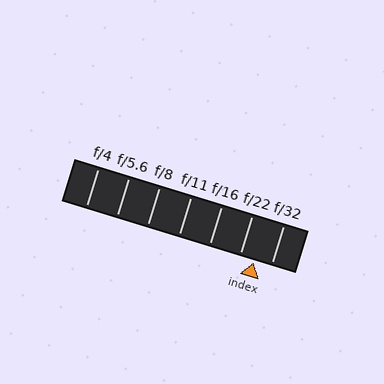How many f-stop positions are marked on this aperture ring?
There are 7 f-stop positions marked.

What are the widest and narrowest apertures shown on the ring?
The widest aperture shown is f/4 and the narrowest is f/32.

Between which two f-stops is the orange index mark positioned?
The index mark is between f/22 and f/32.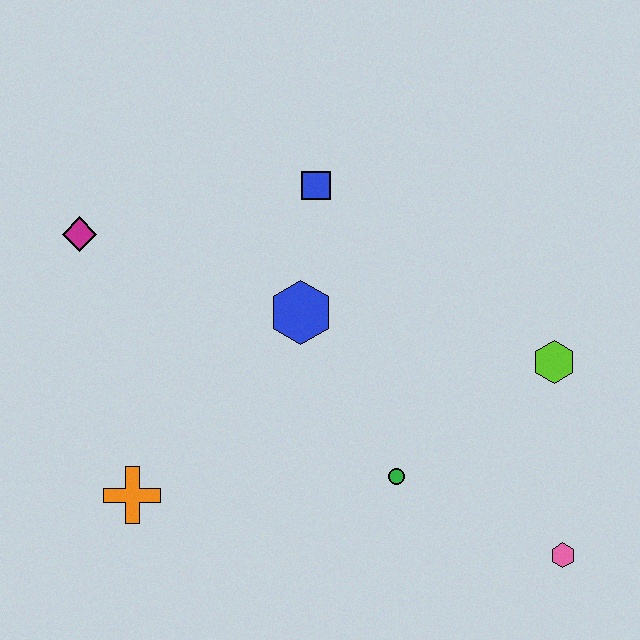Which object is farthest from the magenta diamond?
The pink hexagon is farthest from the magenta diamond.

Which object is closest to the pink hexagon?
The green circle is closest to the pink hexagon.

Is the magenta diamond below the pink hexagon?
No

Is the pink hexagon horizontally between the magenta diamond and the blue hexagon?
No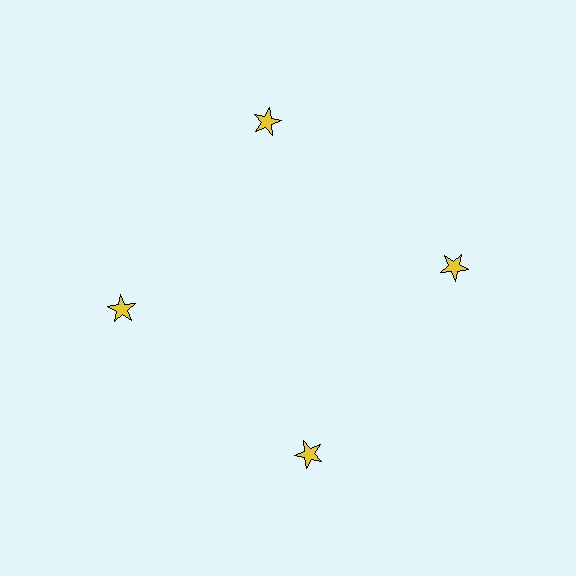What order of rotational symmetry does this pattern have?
This pattern has 4-fold rotational symmetry.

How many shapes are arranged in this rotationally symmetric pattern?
There are 4 shapes, arranged in 4 groups of 1.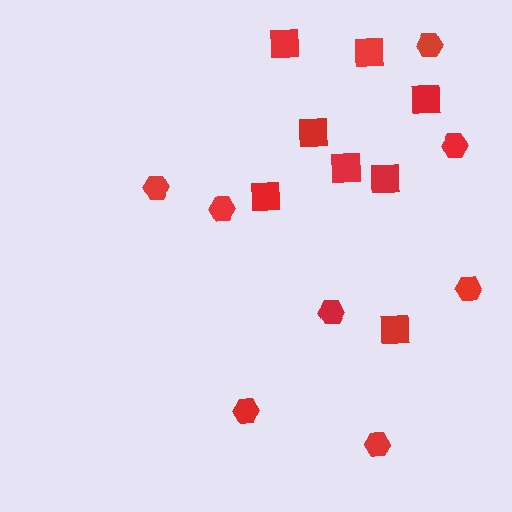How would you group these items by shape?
There are 2 groups: one group of squares (8) and one group of hexagons (8).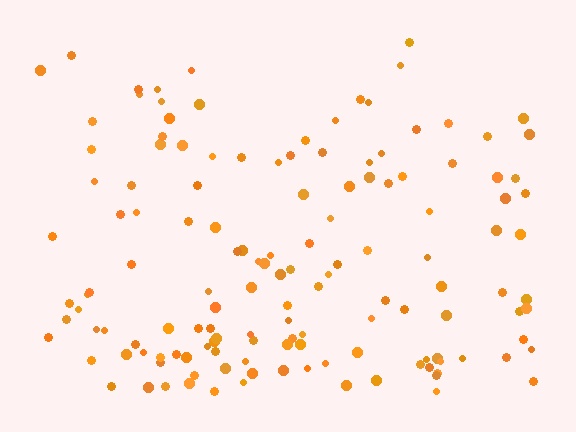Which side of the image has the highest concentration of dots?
The bottom.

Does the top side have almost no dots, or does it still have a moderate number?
Still a moderate number, just noticeably fewer than the bottom.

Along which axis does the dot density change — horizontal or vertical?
Vertical.